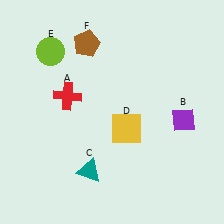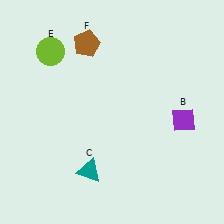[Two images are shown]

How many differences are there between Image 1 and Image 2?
There are 2 differences between the two images.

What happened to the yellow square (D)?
The yellow square (D) was removed in Image 2. It was in the bottom-right area of Image 1.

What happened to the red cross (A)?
The red cross (A) was removed in Image 2. It was in the top-left area of Image 1.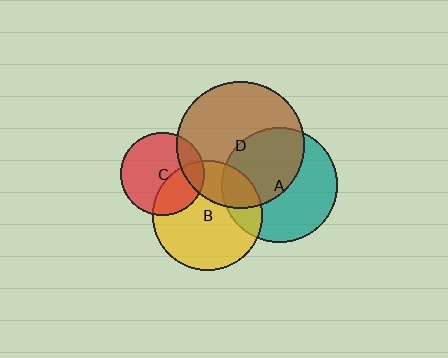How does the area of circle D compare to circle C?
Approximately 2.3 times.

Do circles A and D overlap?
Yes.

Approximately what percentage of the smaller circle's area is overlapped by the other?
Approximately 50%.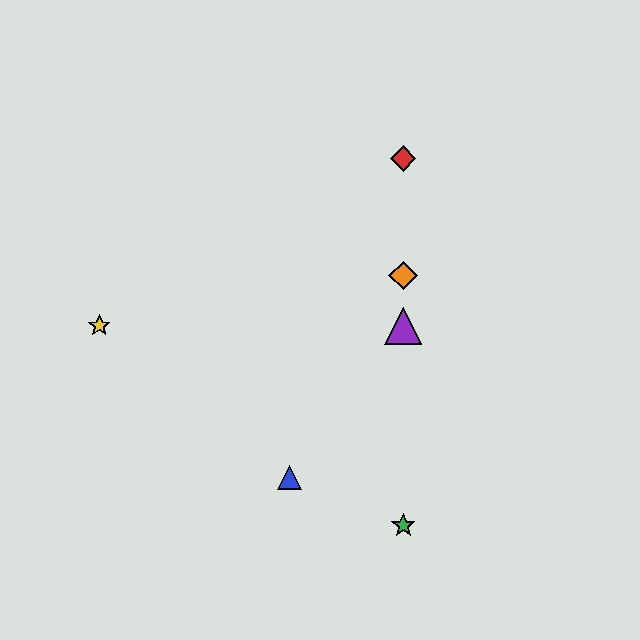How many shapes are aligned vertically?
4 shapes (the red diamond, the green star, the purple triangle, the orange diamond) are aligned vertically.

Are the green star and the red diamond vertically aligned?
Yes, both are at x≈403.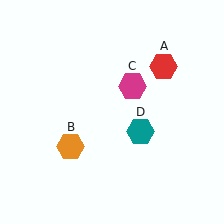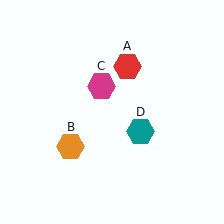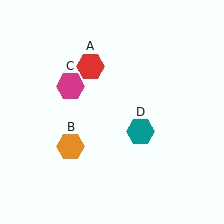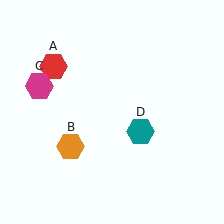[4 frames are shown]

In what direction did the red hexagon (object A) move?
The red hexagon (object A) moved left.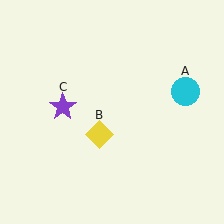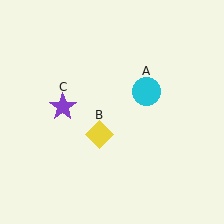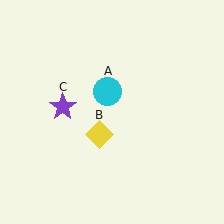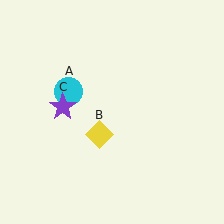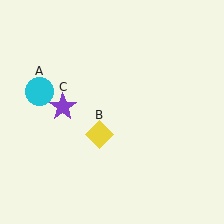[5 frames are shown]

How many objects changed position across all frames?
1 object changed position: cyan circle (object A).